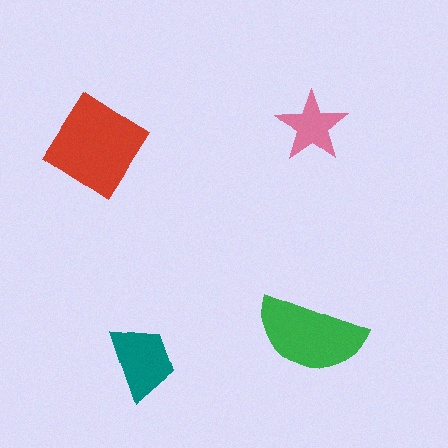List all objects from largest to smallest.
The red diamond, the green semicircle, the teal trapezoid, the pink star.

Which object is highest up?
The pink star is topmost.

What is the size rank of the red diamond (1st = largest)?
1st.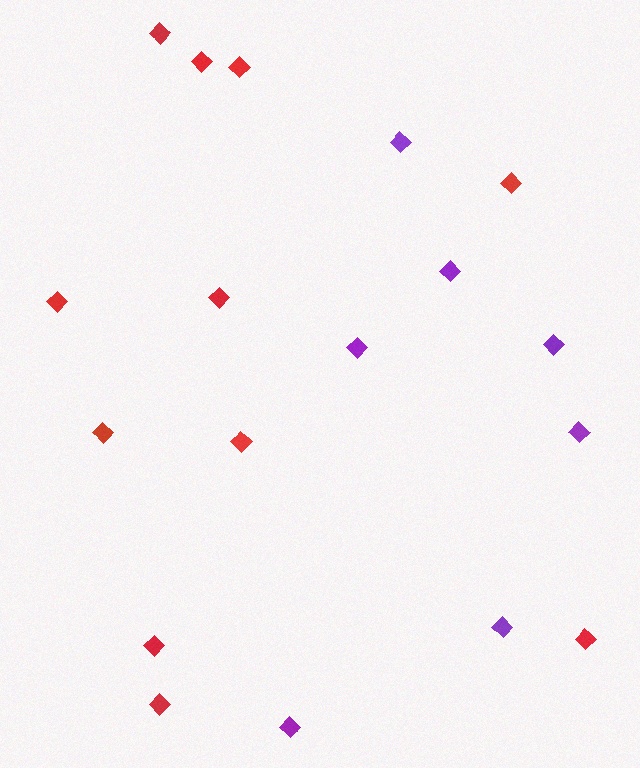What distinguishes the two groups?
There are 2 groups: one group of red diamonds (11) and one group of purple diamonds (7).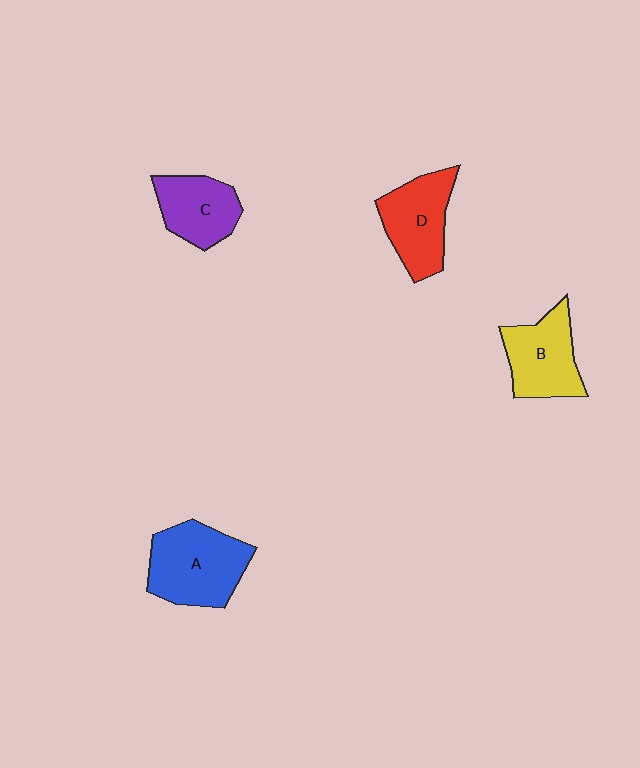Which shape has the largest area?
Shape A (blue).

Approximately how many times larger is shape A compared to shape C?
Approximately 1.4 times.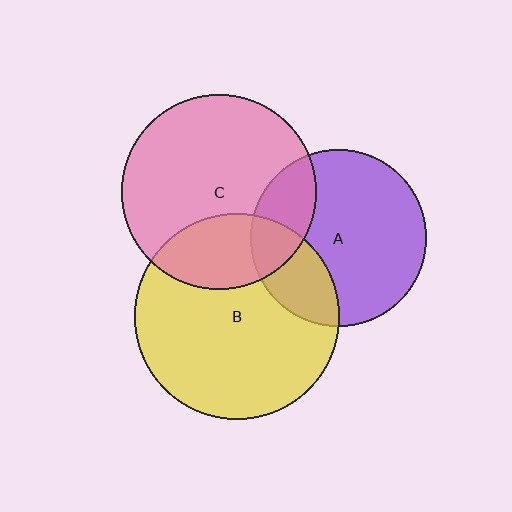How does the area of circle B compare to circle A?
Approximately 1.4 times.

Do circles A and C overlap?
Yes.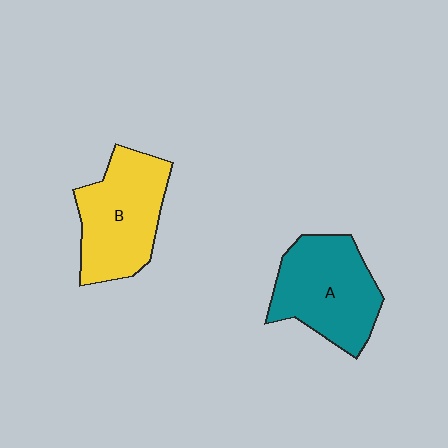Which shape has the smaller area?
Shape B (yellow).